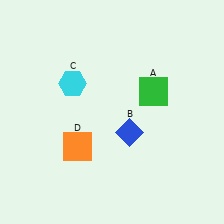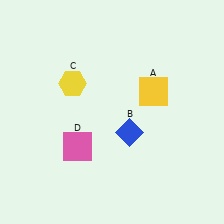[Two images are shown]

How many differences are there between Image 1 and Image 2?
There are 3 differences between the two images.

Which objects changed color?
A changed from green to yellow. C changed from cyan to yellow. D changed from orange to pink.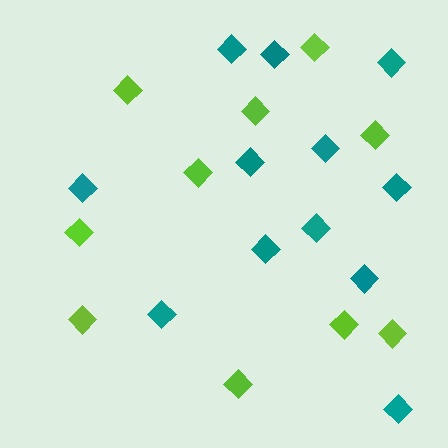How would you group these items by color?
There are 2 groups: one group of lime diamonds (10) and one group of teal diamonds (12).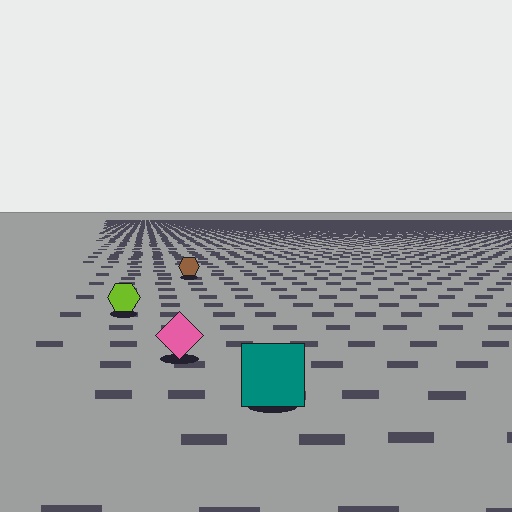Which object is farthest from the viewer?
The brown hexagon is farthest from the viewer. It appears smaller and the ground texture around it is denser.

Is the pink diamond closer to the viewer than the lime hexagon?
Yes. The pink diamond is closer — you can tell from the texture gradient: the ground texture is coarser near it.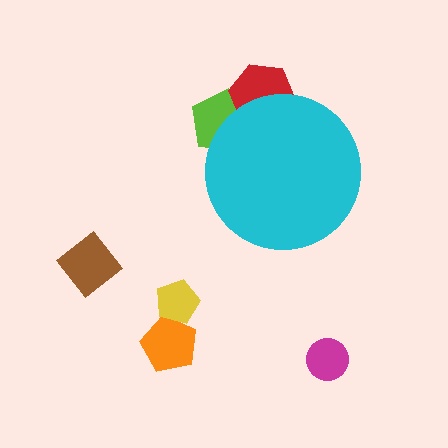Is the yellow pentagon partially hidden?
No, the yellow pentagon is fully visible.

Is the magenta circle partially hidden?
No, the magenta circle is fully visible.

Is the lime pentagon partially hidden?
Yes, the lime pentagon is partially hidden behind the cyan circle.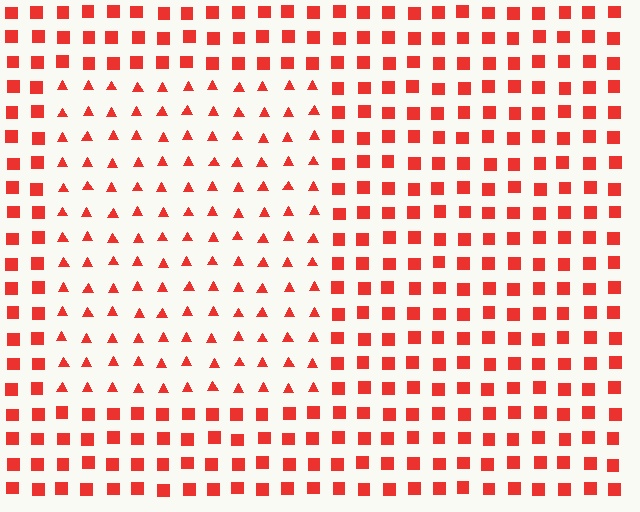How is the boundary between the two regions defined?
The boundary is defined by a change in element shape: triangles inside vs. squares outside. All elements share the same color and spacing.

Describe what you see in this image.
The image is filled with small red elements arranged in a uniform grid. A rectangle-shaped region contains triangles, while the surrounding area contains squares. The boundary is defined purely by the change in element shape.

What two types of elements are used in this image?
The image uses triangles inside the rectangle region and squares outside it.